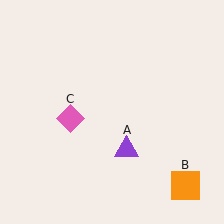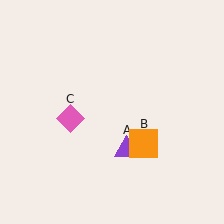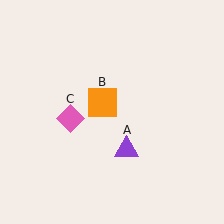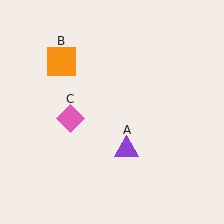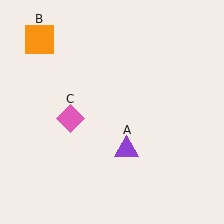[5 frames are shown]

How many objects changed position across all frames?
1 object changed position: orange square (object B).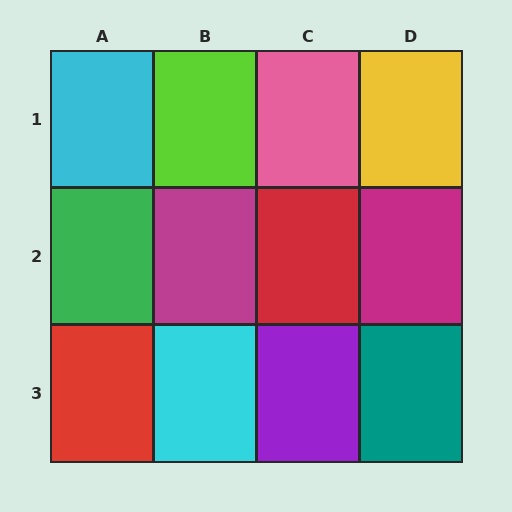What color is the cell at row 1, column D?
Yellow.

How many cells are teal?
1 cell is teal.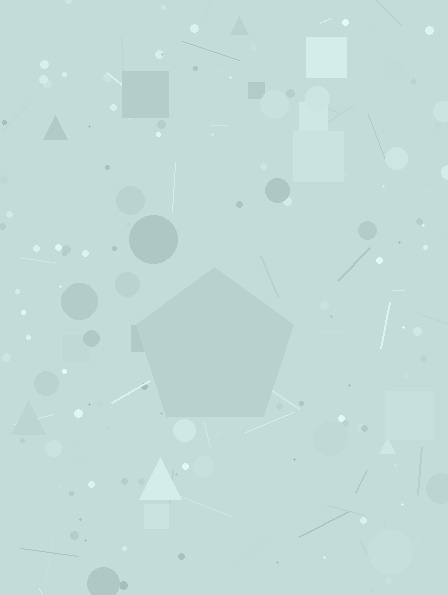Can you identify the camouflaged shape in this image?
The camouflaged shape is a pentagon.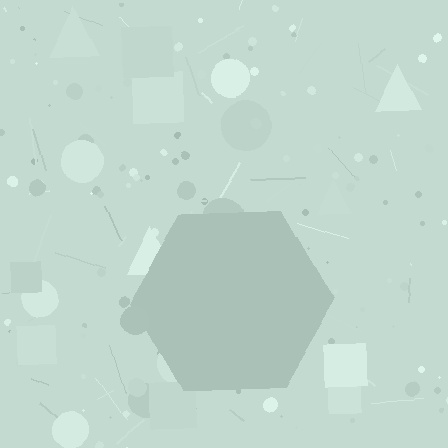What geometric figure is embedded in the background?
A hexagon is embedded in the background.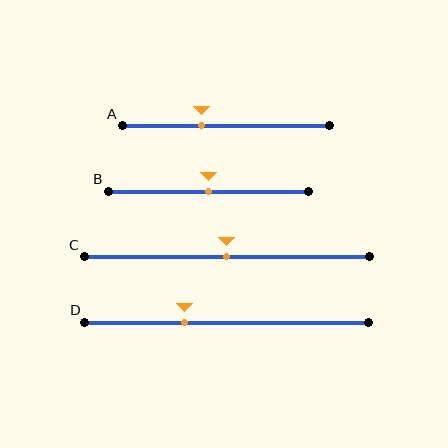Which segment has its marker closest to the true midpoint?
Segment B has its marker closest to the true midpoint.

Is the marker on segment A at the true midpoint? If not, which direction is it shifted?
No, the marker on segment A is shifted to the left by about 12% of the segment length.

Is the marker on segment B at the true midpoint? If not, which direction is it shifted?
Yes, the marker on segment B is at the true midpoint.